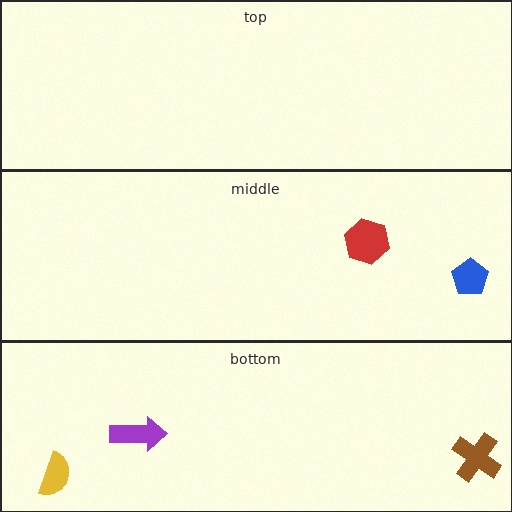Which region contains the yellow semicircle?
The bottom region.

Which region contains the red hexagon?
The middle region.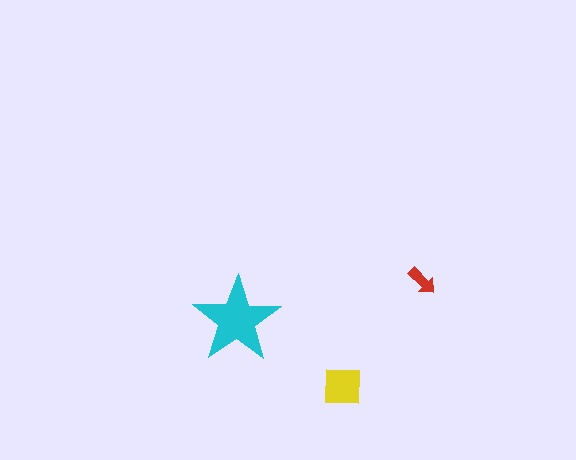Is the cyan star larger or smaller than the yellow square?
Larger.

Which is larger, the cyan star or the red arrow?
The cyan star.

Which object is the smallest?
The red arrow.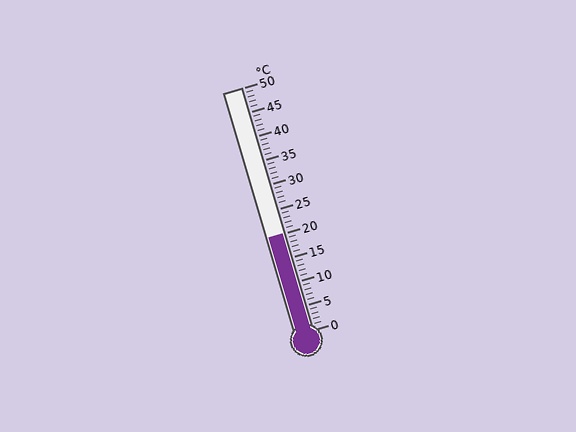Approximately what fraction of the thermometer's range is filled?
The thermometer is filled to approximately 40% of its range.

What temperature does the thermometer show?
The thermometer shows approximately 20°C.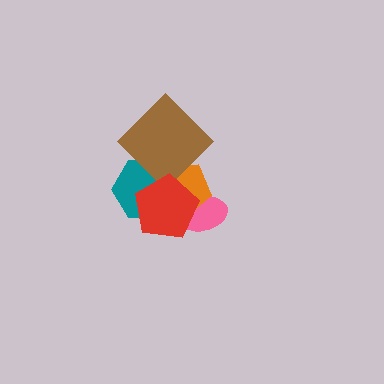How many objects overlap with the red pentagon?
4 objects overlap with the red pentagon.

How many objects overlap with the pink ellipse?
2 objects overlap with the pink ellipse.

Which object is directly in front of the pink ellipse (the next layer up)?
The orange pentagon is directly in front of the pink ellipse.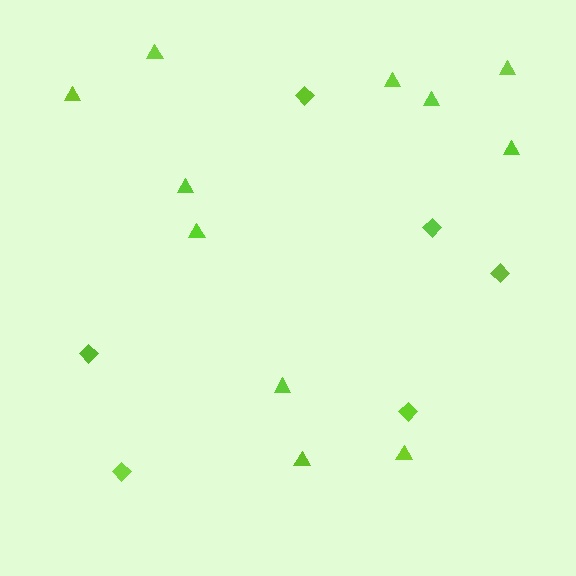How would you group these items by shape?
There are 2 groups: one group of diamonds (6) and one group of triangles (11).